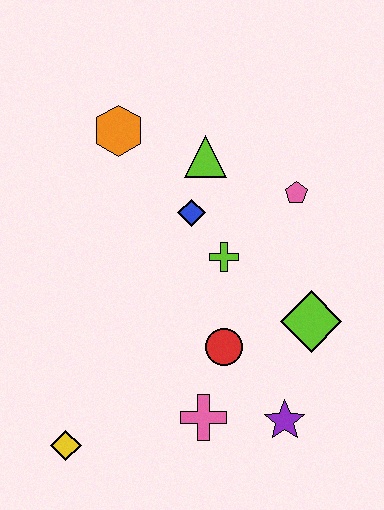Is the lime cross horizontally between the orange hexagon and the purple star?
Yes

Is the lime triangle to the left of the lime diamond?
Yes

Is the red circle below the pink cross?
No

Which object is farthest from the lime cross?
The yellow diamond is farthest from the lime cross.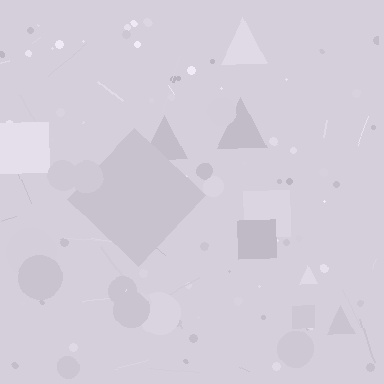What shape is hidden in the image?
A diamond is hidden in the image.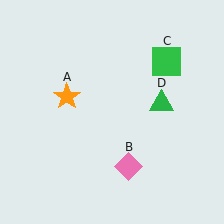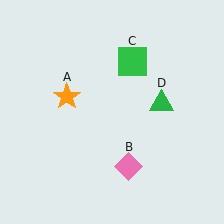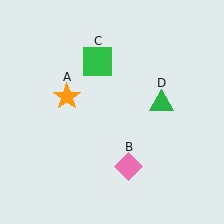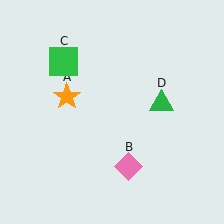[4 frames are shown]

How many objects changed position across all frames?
1 object changed position: green square (object C).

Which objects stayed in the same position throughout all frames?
Orange star (object A) and pink diamond (object B) and green triangle (object D) remained stationary.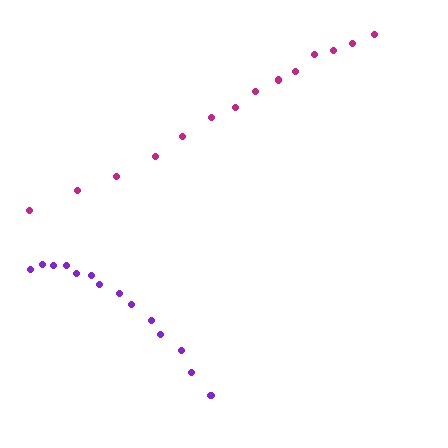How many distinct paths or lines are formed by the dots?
There are 2 distinct paths.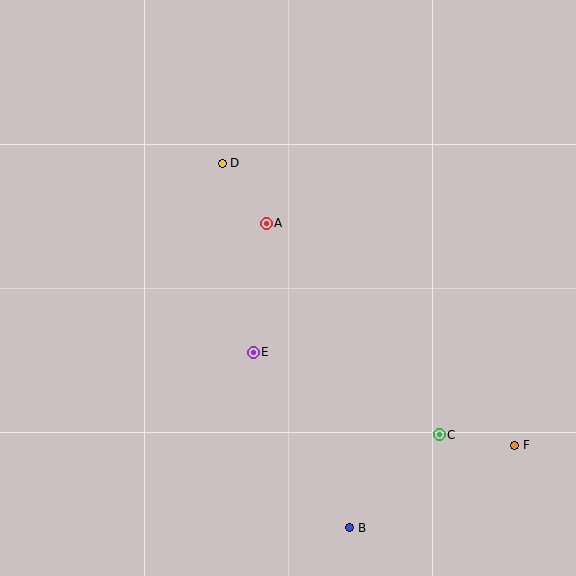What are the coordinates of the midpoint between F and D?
The midpoint between F and D is at (369, 304).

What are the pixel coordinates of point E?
Point E is at (253, 352).